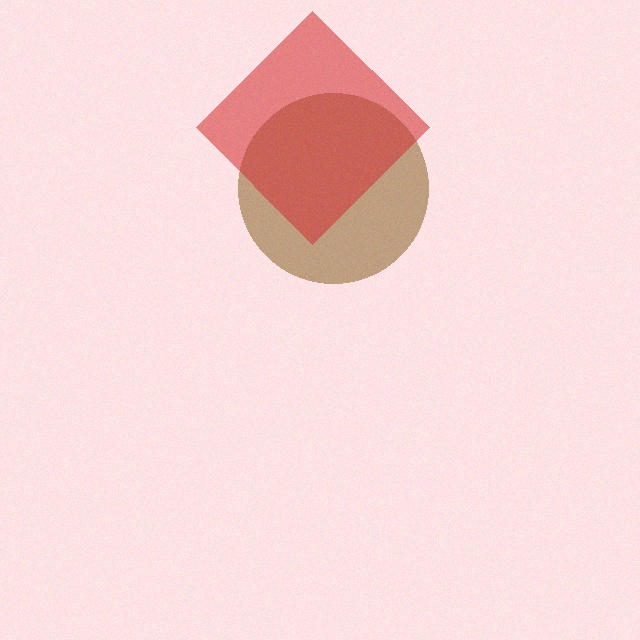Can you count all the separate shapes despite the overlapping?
Yes, there are 2 separate shapes.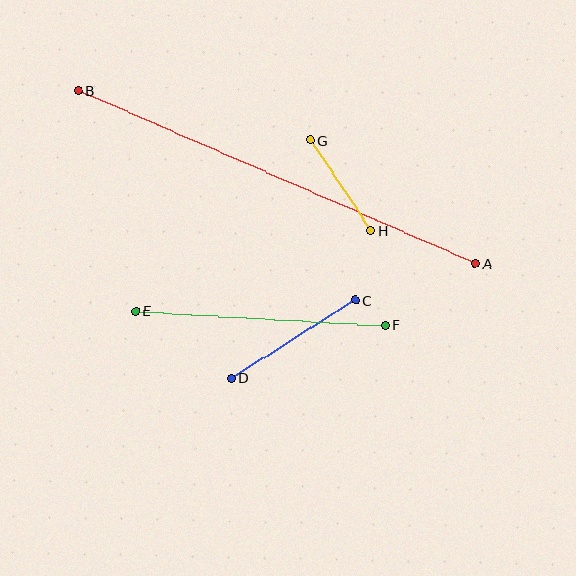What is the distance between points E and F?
The distance is approximately 250 pixels.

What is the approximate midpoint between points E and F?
The midpoint is at approximately (261, 318) pixels.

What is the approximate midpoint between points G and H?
The midpoint is at approximately (341, 185) pixels.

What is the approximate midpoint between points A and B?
The midpoint is at approximately (277, 177) pixels.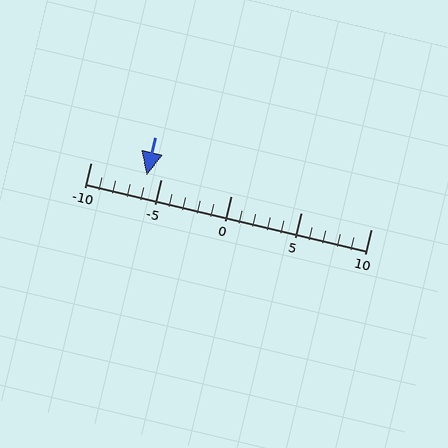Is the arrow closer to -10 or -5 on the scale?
The arrow is closer to -5.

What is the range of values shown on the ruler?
The ruler shows values from -10 to 10.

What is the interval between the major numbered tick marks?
The major tick marks are spaced 5 units apart.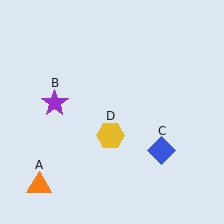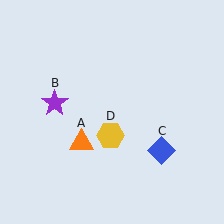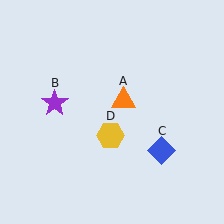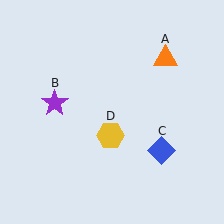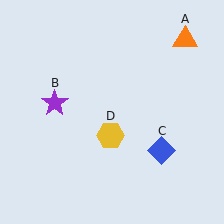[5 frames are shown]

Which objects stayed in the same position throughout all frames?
Purple star (object B) and blue diamond (object C) and yellow hexagon (object D) remained stationary.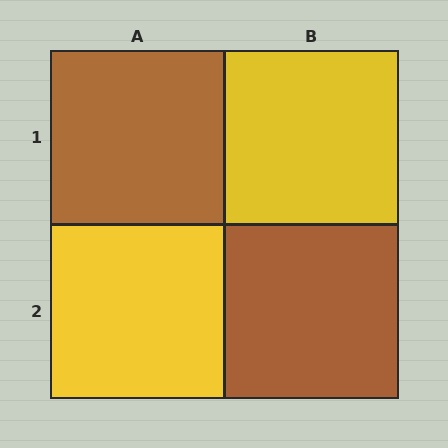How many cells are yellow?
2 cells are yellow.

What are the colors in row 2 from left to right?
Yellow, brown.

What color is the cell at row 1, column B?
Yellow.